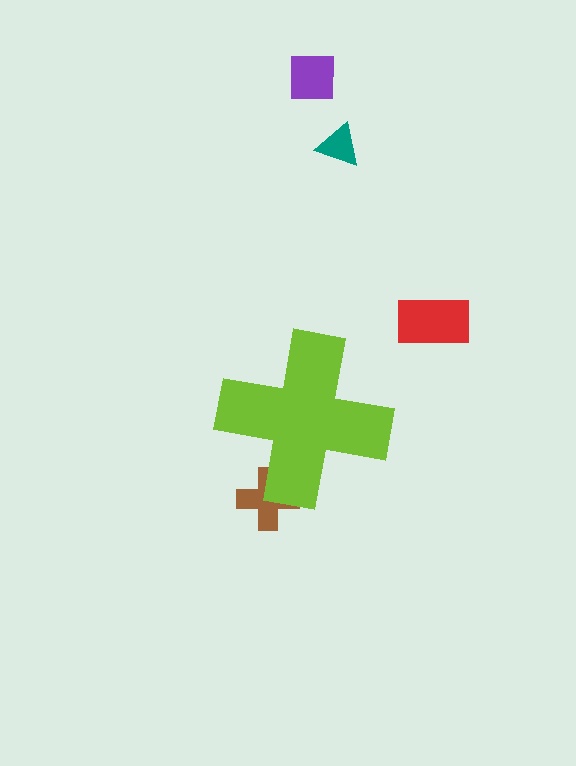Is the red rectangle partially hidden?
No, the red rectangle is fully visible.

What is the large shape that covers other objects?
A lime cross.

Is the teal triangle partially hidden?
No, the teal triangle is fully visible.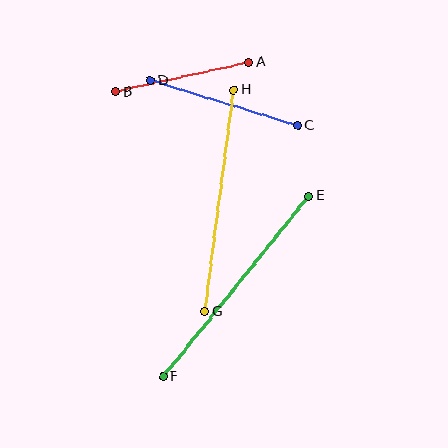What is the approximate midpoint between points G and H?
The midpoint is at approximately (219, 201) pixels.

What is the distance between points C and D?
The distance is approximately 154 pixels.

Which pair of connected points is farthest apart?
Points E and F are farthest apart.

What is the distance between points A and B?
The distance is approximately 136 pixels.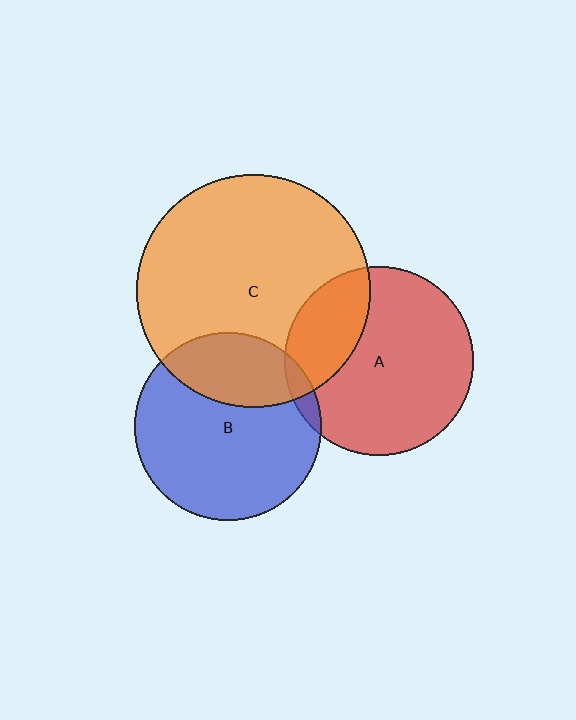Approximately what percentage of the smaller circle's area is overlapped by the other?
Approximately 30%.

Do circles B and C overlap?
Yes.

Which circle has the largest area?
Circle C (orange).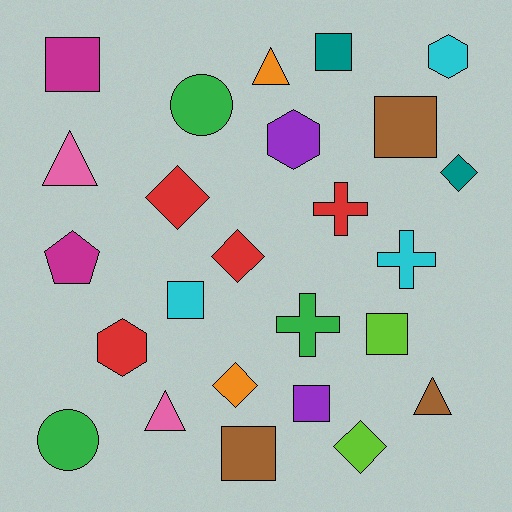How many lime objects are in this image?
There are 2 lime objects.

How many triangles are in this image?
There are 4 triangles.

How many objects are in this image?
There are 25 objects.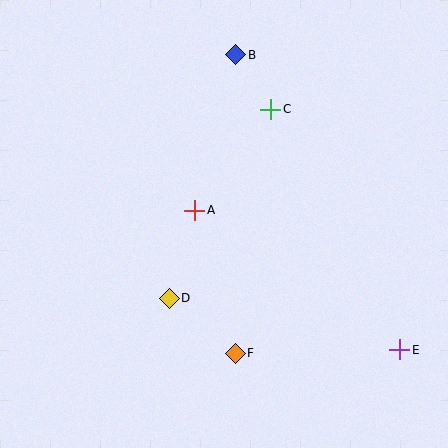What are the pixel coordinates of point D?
Point D is at (169, 298).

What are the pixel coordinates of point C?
Point C is at (271, 109).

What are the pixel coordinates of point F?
Point F is at (235, 353).